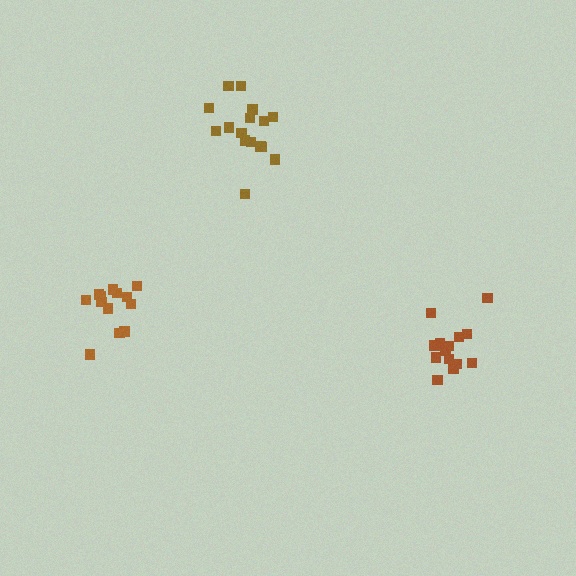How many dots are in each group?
Group 1: 14 dots, Group 2: 13 dots, Group 3: 16 dots (43 total).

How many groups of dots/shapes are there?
There are 3 groups.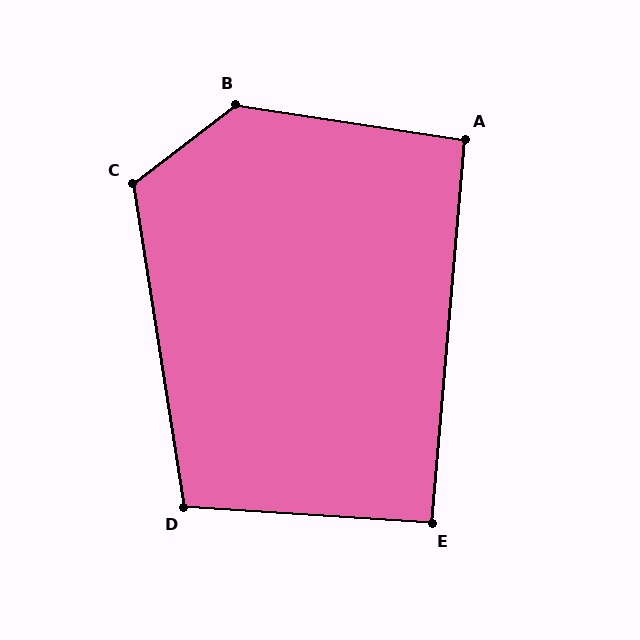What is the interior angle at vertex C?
Approximately 119 degrees (obtuse).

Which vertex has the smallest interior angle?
E, at approximately 91 degrees.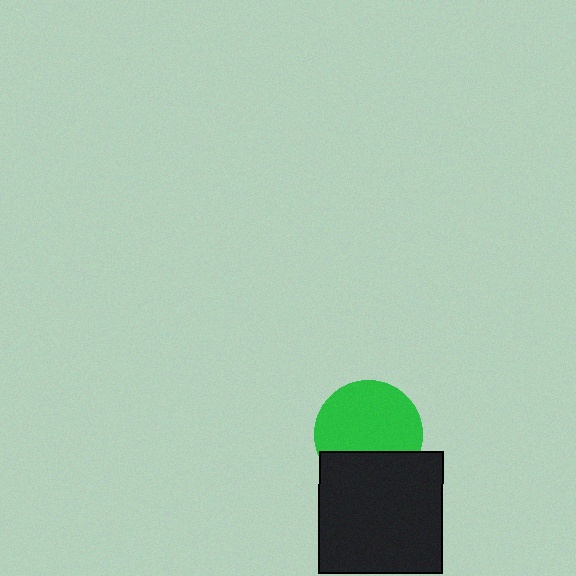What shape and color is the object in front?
The object in front is a black rectangle.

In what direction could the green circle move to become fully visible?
The green circle could move up. That would shift it out from behind the black rectangle entirely.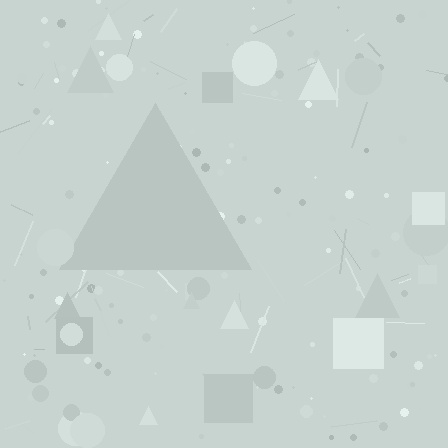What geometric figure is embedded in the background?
A triangle is embedded in the background.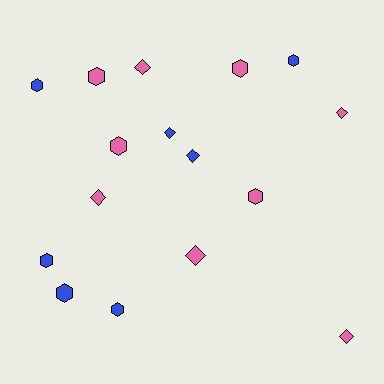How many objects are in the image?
There are 16 objects.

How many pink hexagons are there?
There are 4 pink hexagons.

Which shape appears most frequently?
Hexagon, with 9 objects.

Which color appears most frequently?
Pink, with 9 objects.